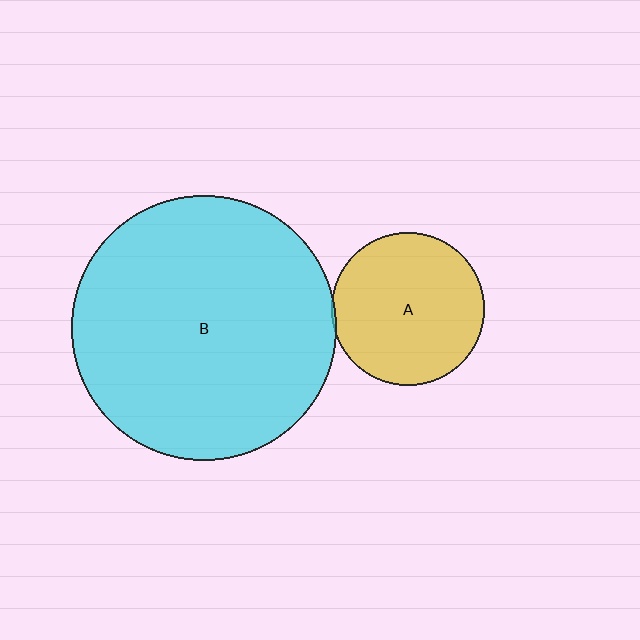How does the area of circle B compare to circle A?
Approximately 3.0 times.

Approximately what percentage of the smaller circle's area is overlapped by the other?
Approximately 5%.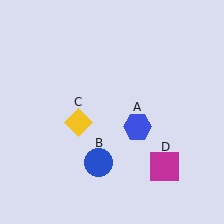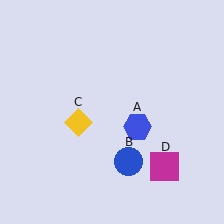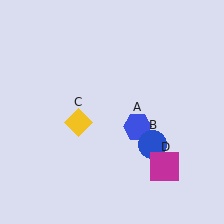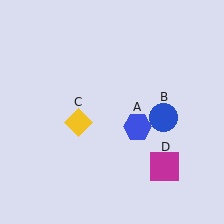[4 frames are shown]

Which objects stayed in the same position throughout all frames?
Blue hexagon (object A) and yellow diamond (object C) and magenta square (object D) remained stationary.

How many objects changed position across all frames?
1 object changed position: blue circle (object B).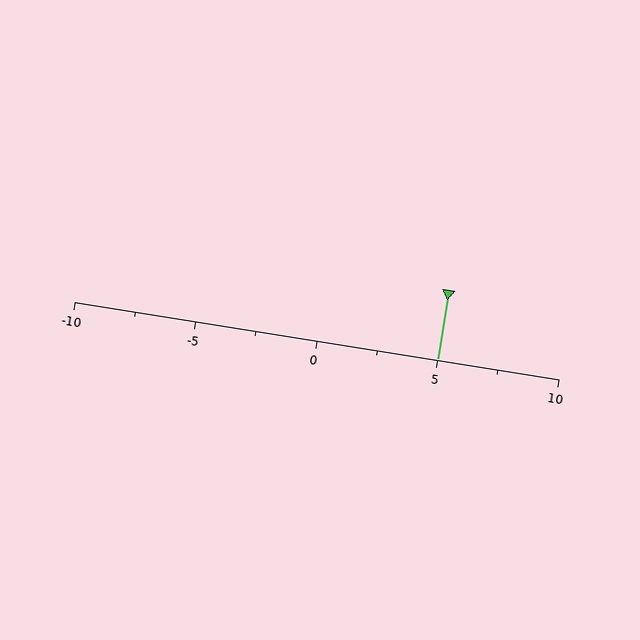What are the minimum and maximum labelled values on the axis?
The axis runs from -10 to 10.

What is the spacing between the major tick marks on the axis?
The major ticks are spaced 5 apart.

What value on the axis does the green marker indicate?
The marker indicates approximately 5.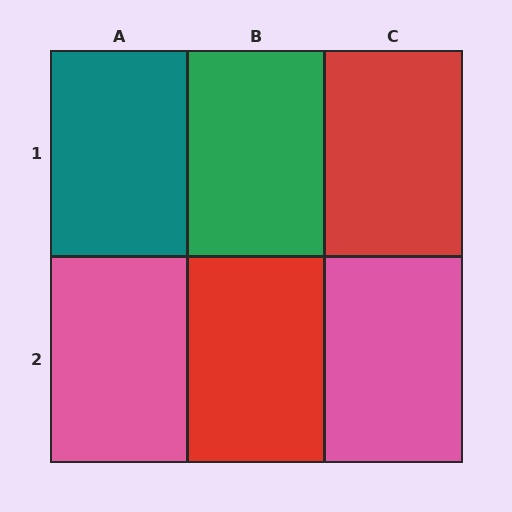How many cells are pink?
2 cells are pink.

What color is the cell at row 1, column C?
Red.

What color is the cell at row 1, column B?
Green.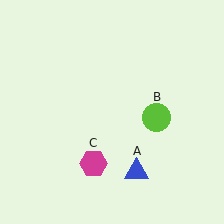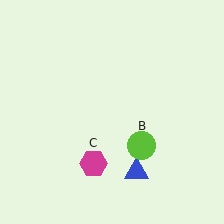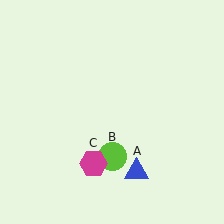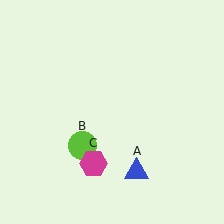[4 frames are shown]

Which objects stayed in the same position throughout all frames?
Blue triangle (object A) and magenta hexagon (object C) remained stationary.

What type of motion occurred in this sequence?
The lime circle (object B) rotated clockwise around the center of the scene.